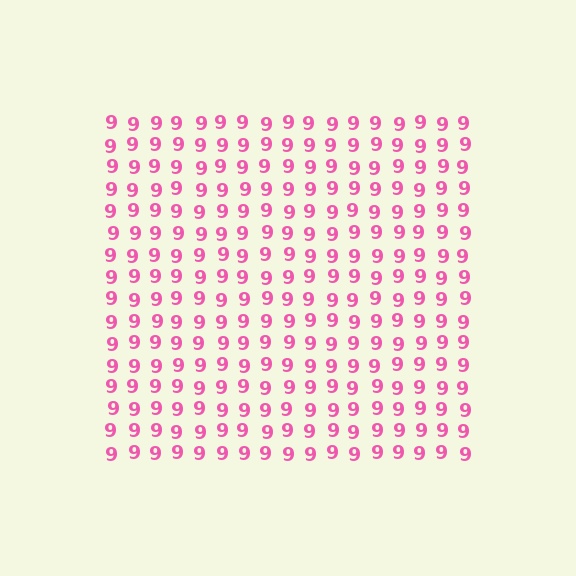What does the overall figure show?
The overall figure shows a square.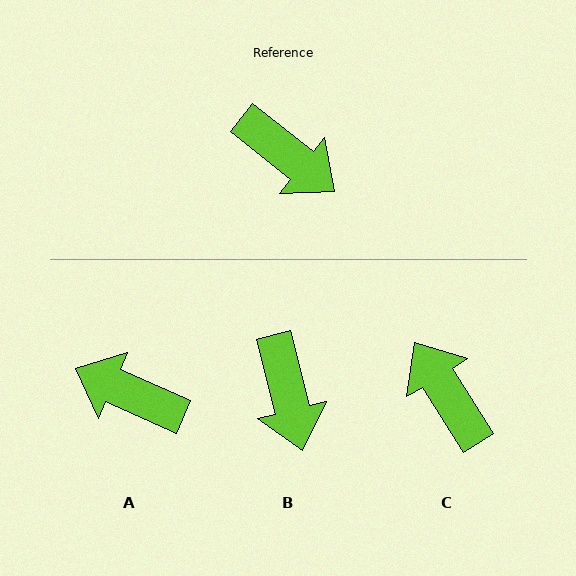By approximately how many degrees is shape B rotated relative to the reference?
Approximately 38 degrees clockwise.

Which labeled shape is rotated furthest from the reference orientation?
A, about 166 degrees away.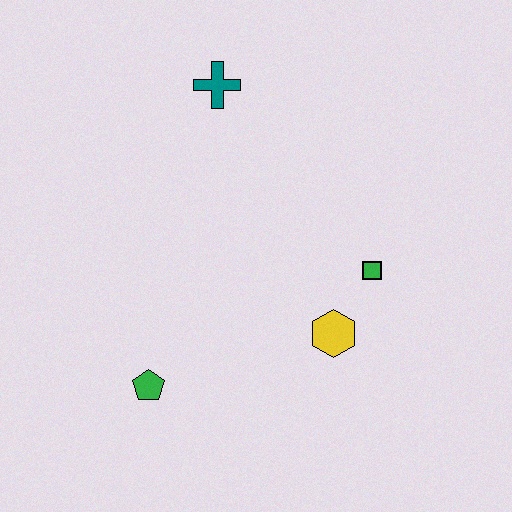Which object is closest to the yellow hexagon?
The green square is closest to the yellow hexagon.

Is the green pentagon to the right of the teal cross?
No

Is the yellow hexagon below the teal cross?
Yes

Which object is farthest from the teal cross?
The green pentagon is farthest from the teal cross.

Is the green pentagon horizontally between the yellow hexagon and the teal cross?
No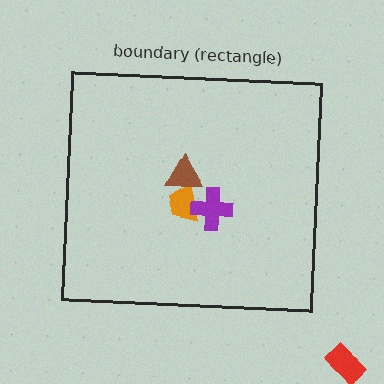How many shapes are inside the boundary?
3 inside, 1 outside.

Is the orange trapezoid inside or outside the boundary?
Inside.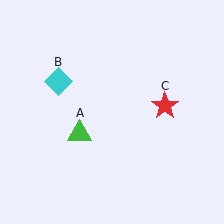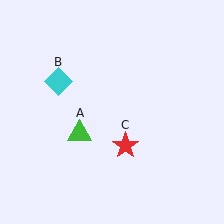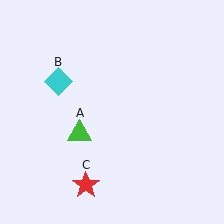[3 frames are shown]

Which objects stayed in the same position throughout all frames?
Green triangle (object A) and cyan diamond (object B) remained stationary.